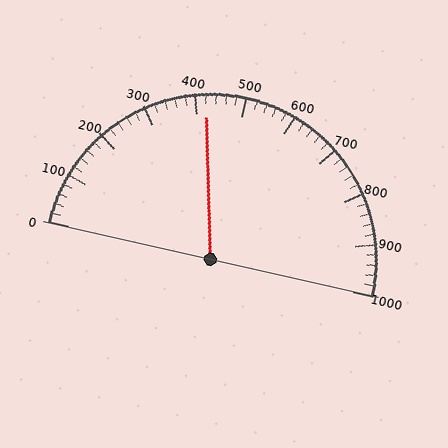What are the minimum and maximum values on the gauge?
The gauge ranges from 0 to 1000.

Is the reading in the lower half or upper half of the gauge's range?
The reading is in the lower half of the range (0 to 1000).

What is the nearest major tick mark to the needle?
The nearest major tick mark is 400.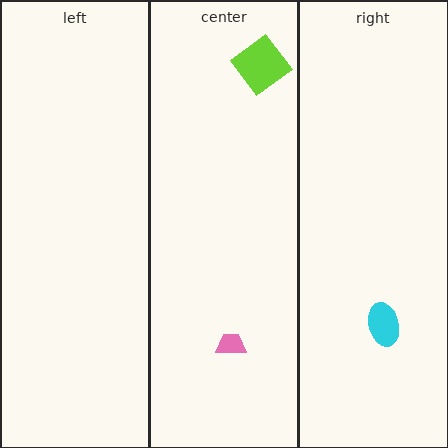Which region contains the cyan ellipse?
The right region.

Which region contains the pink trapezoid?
The center region.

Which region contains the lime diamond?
The center region.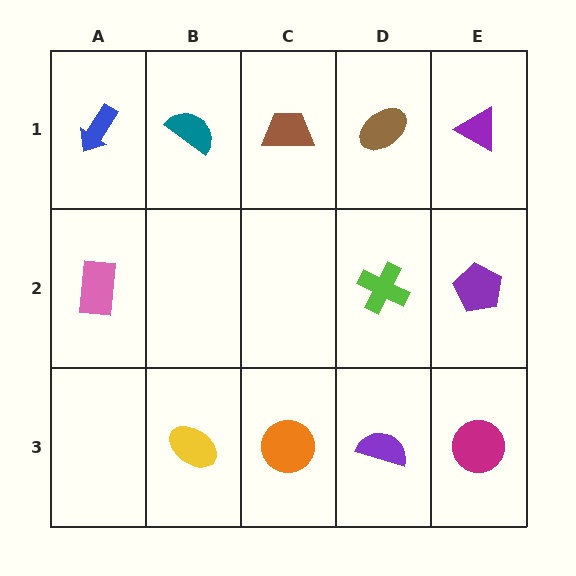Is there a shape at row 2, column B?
No, that cell is empty.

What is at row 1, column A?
A blue arrow.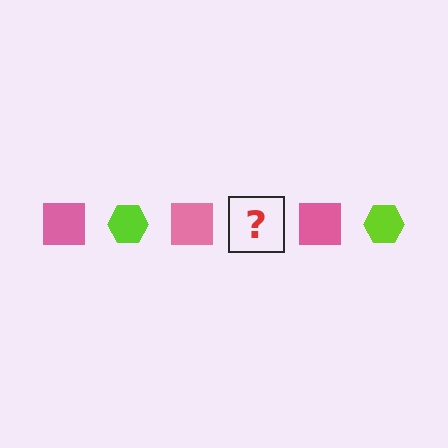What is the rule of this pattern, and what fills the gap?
The rule is that the pattern alternates between pink square and lime hexagon. The gap should be filled with a lime hexagon.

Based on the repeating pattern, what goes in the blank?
The blank should be a lime hexagon.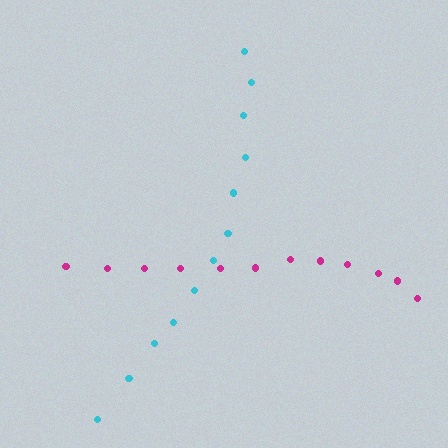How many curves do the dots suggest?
There are 2 distinct paths.